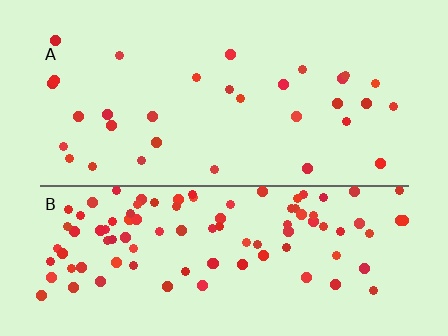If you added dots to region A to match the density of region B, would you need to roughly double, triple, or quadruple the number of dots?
Approximately triple.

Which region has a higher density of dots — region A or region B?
B (the bottom).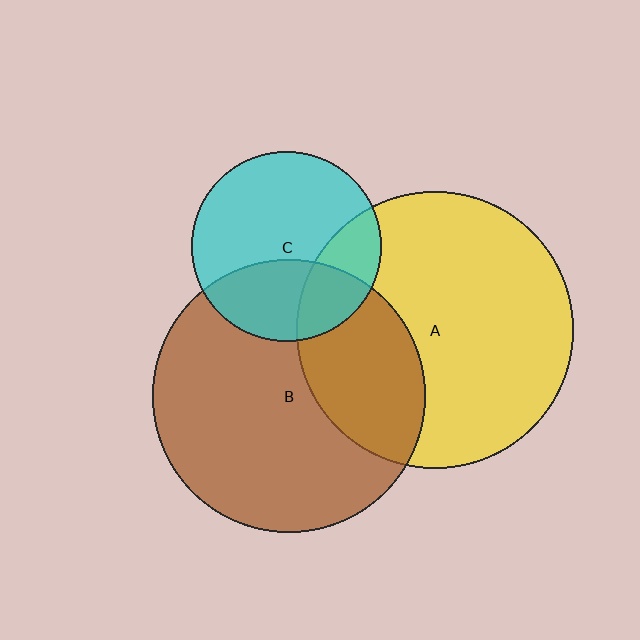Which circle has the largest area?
Circle A (yellow).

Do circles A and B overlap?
Yes.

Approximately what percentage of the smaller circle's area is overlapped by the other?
Approximately 30%.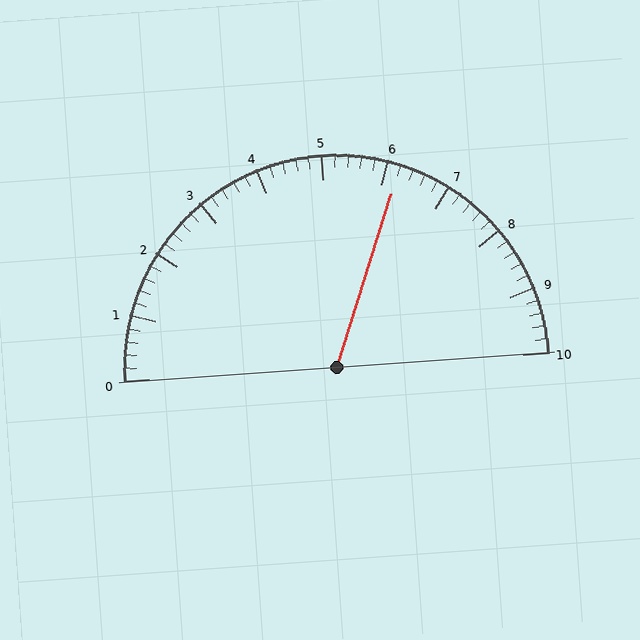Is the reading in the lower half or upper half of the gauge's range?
The reading is in the upper half of the range (0 to 10).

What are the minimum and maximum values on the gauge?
The gauge ranges from 0 to 10.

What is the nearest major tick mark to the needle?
The nearest major tick mark is 6.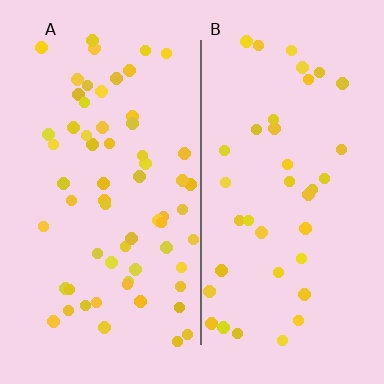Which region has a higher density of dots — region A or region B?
A (the left).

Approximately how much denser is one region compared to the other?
Approximately 1.7× — region A over region B.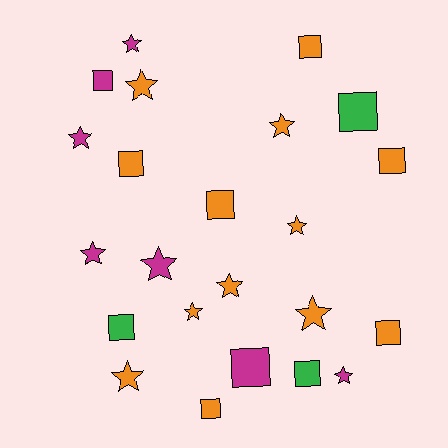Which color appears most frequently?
Orange, with 13 objects.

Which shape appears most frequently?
Star, with 12 objects.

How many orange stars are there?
There are 7 orange stars.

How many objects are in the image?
There are 23 objects.